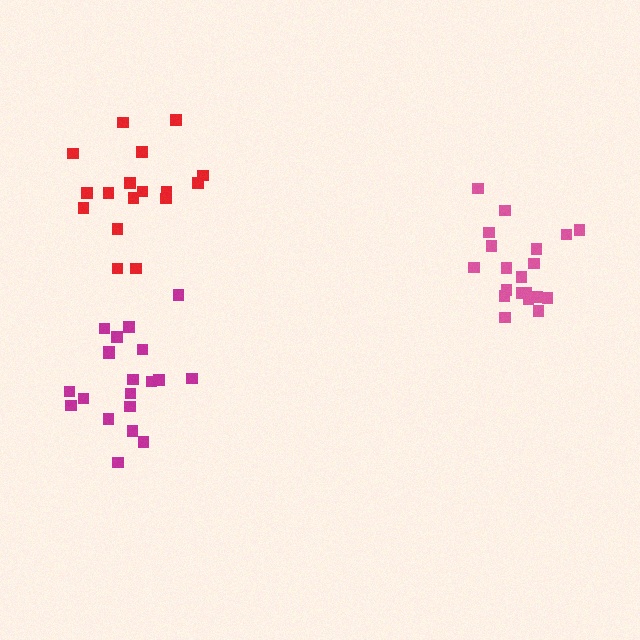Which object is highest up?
The red cluster is topmost.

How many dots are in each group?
Group 1: 20 dots, Group 2: 17 dots, Group 3: 20 dots (57 total).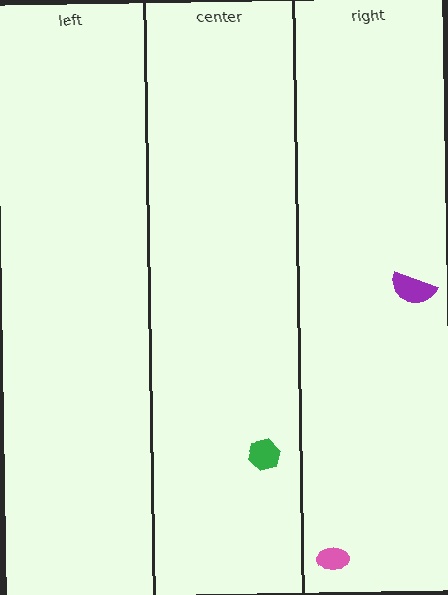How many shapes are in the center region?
1.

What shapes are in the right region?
The pink ellipse, the purple semicircle.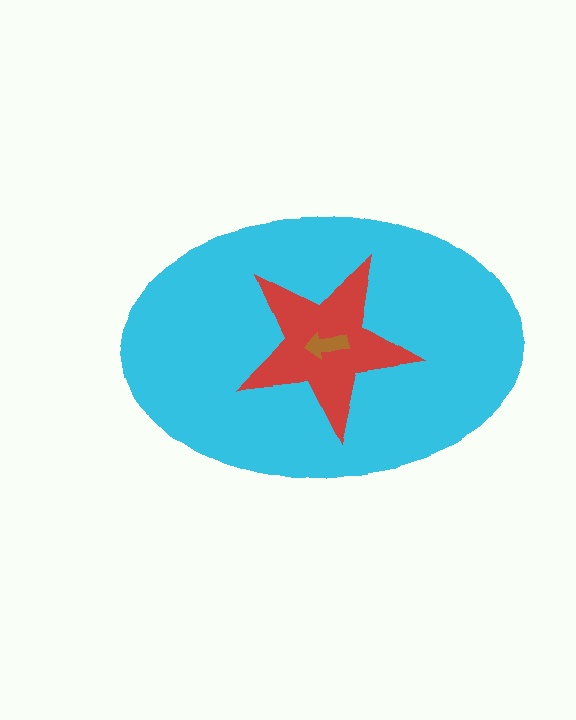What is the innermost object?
The brown arrow.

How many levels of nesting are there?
3.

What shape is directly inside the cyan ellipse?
The red star.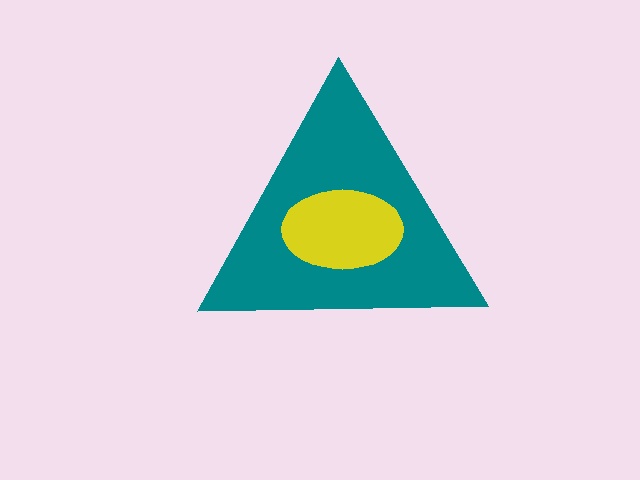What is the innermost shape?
The yellow ellipse.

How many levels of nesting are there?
2.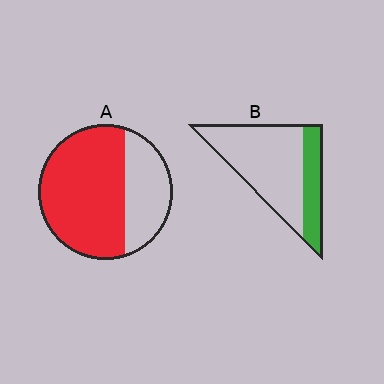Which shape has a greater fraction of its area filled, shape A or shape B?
Shape A.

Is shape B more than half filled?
No.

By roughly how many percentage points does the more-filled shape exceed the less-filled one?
By roughly 40 percentage points (A over B).